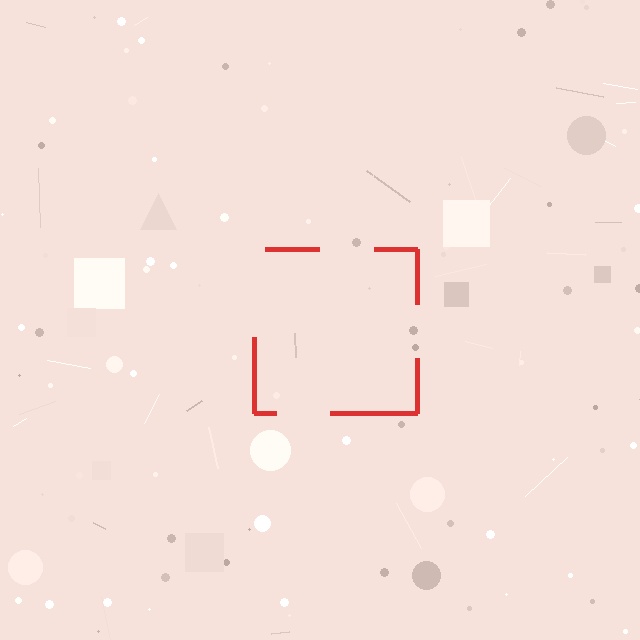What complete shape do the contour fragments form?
The contour fragments form a square.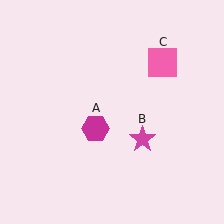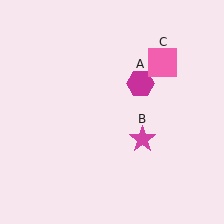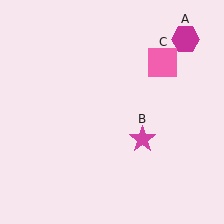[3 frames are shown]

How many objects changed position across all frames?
1 object changed position: magenta hexagon (object A).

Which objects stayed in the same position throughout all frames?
Magenta star (object B) and pink square (object C) remained stationary.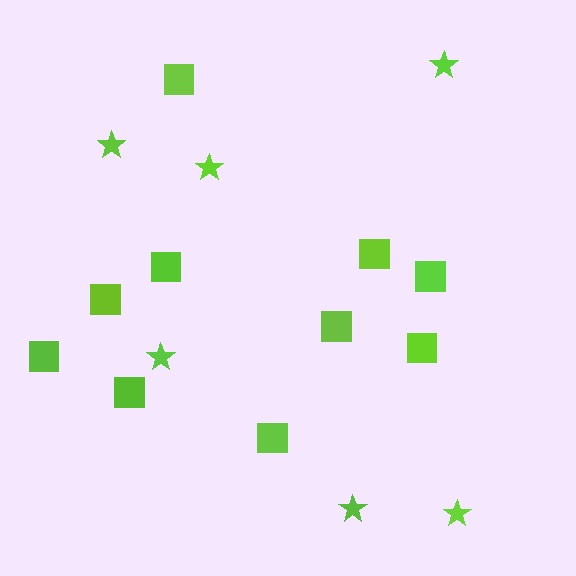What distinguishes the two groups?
There are 2 groups: one group of stars (6) and one group of squares (10).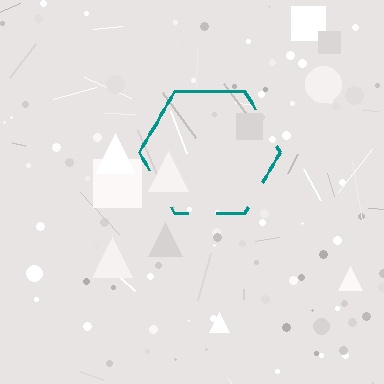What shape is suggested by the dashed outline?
The dashed outline suggests a hexagon.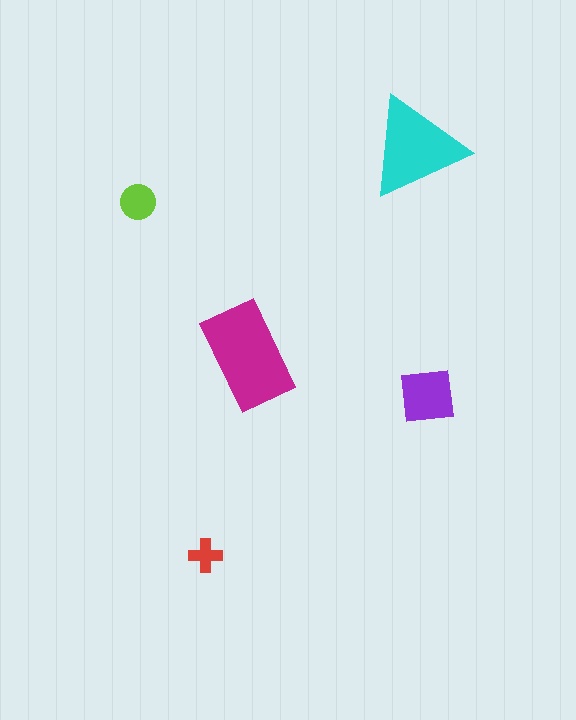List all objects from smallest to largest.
The red cross, the lime circle, the purple square, the cyan triangle, the magenta rectangle.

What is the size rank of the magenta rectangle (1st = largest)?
1st.